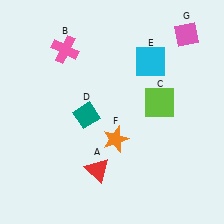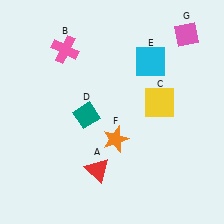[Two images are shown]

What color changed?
The square (C) changed from lime in Image 1 to yellow in Image 2.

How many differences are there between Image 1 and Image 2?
There is 1 difference between the two images.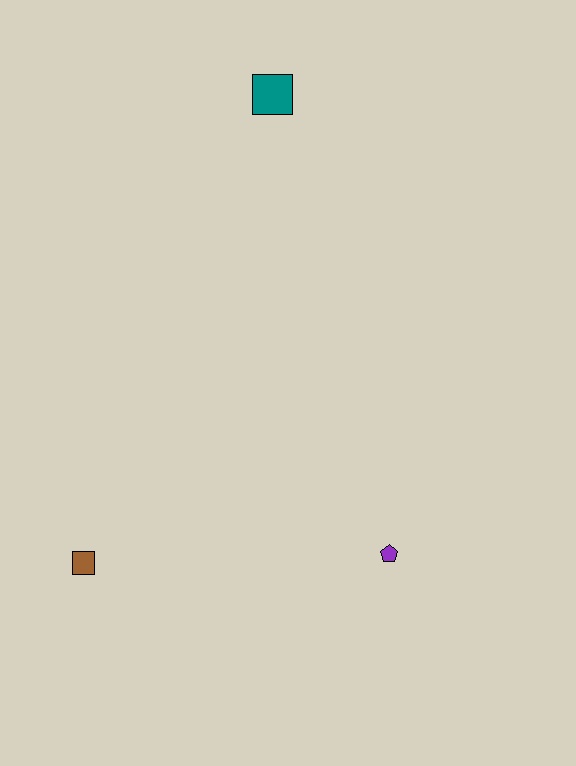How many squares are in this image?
There are 2 squares.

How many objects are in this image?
There are 3 objects.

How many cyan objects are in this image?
There are no cyan objects.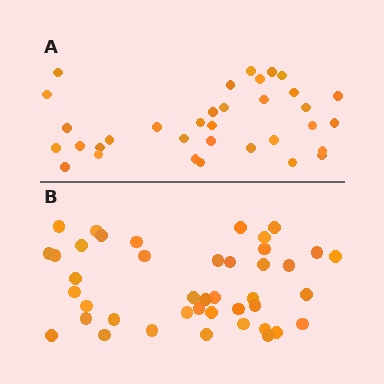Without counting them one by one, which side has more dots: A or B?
Region B (the bottom region) has more dots.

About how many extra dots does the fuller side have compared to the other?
Region B has roughly 8 or so more dots than region A.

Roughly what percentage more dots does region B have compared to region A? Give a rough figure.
About 25% more.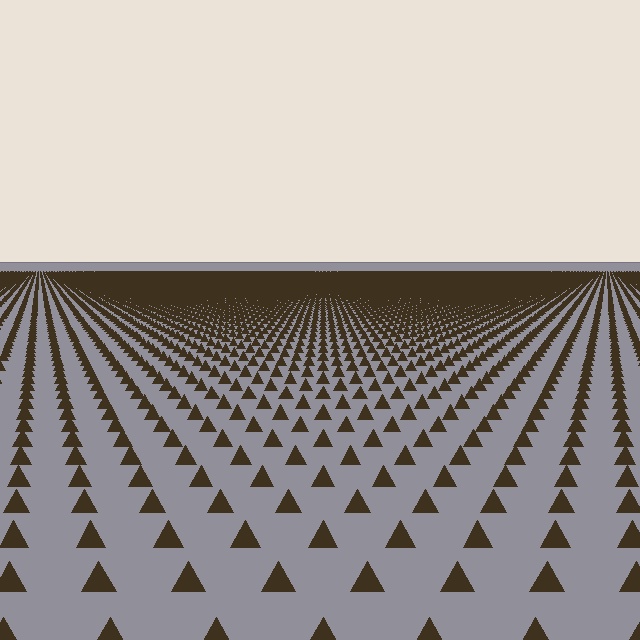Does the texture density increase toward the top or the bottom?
Density increases toward the top.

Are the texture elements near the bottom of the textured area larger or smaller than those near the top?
Larger. Near the bottom, elements are closer to the viewer and appear at a bigger on-screen size.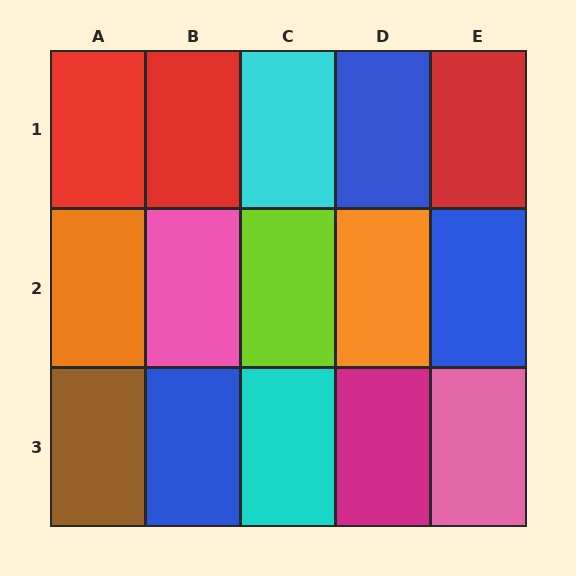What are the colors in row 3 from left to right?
Brown, blue, cyan, magenta, pink.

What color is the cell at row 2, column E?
Blue.